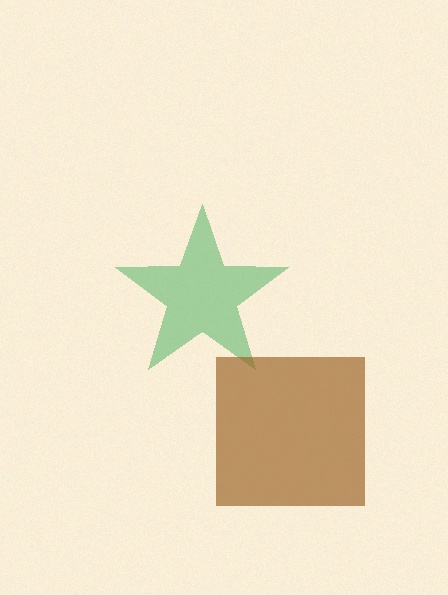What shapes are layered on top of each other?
The layered shapes are: a green star, a brown square.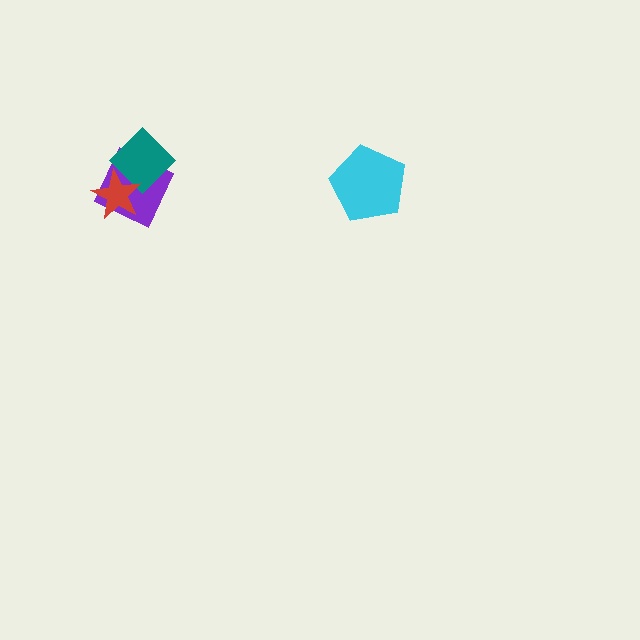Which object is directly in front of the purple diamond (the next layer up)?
The teal diamond is directly in front of the purple diamond.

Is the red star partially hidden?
No, no other shape covers it.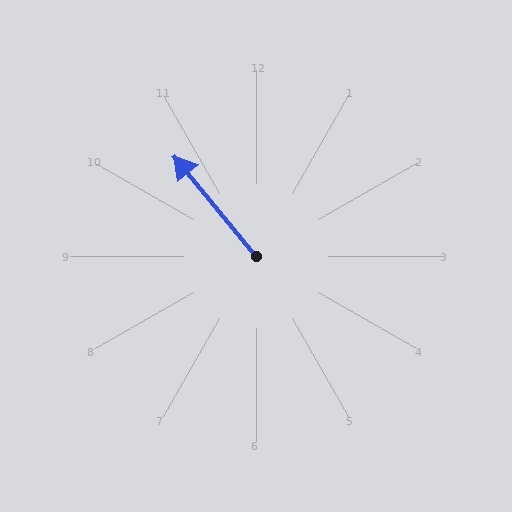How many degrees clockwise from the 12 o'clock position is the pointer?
Approximately 321 degrees.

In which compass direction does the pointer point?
Northwest.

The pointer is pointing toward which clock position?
Roughly 11 o'clock.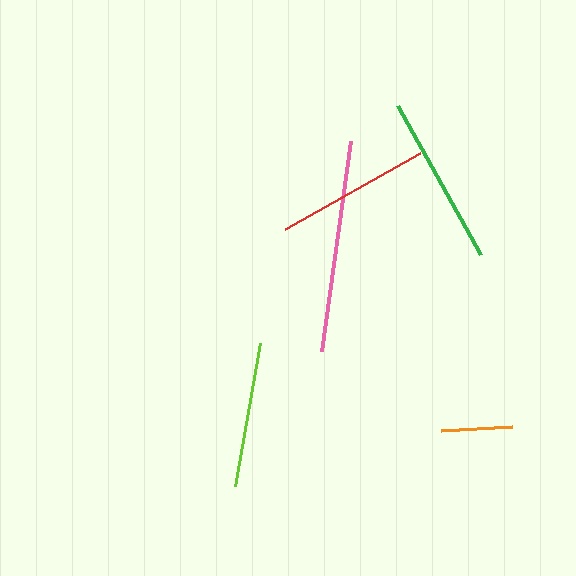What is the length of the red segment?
The red segment is approximately 154 pixels long.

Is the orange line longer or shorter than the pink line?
The pink line is longer than the orange line.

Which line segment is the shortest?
The orange line is the shortest at approximately 71 pixels.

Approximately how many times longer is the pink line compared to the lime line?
The pink line is approximately 1.5 times the length of the lime line.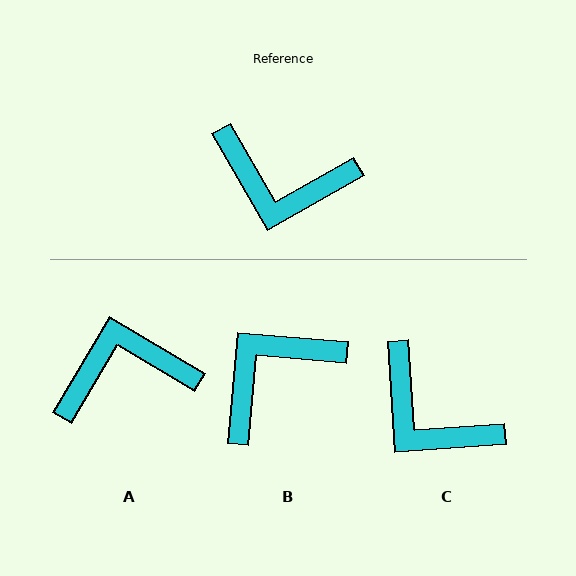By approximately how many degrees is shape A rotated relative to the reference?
Approximately 150 degrees clockwise.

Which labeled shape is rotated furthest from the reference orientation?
A, about 150 degrees away.